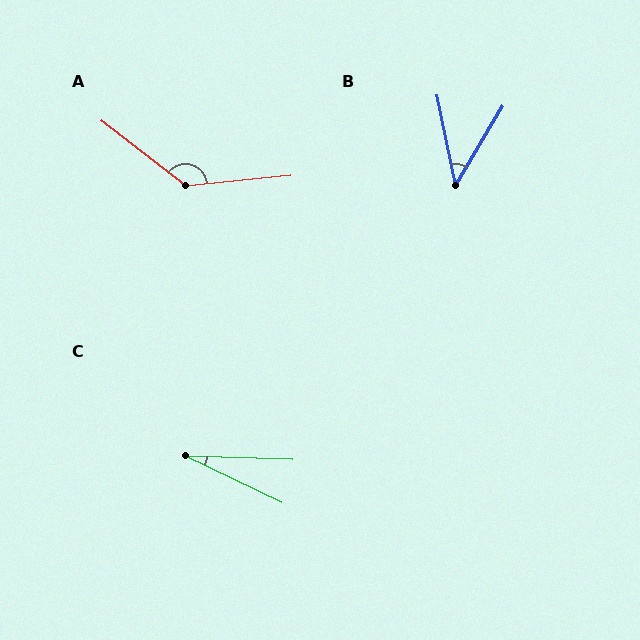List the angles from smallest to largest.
C (24°), B (42°), A (136°).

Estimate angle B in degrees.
Approximately 42 degrees.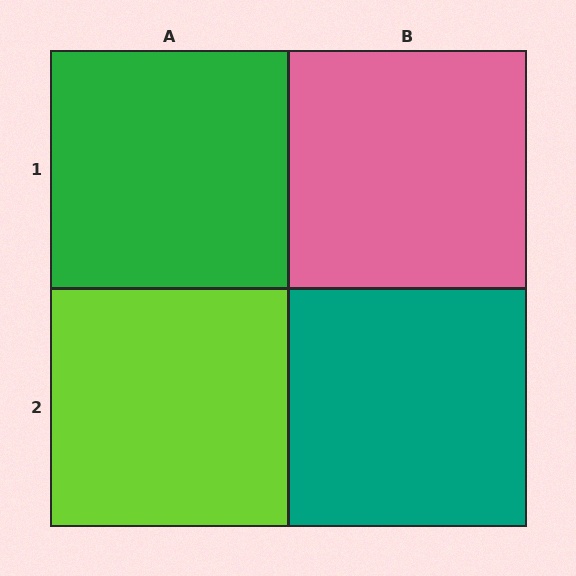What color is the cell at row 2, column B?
Teal.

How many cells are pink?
1 cell is pink.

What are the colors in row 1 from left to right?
Green, pink.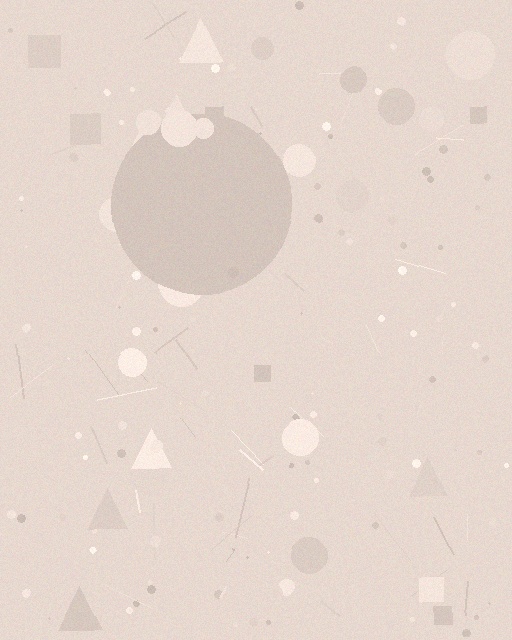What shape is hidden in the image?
A circle is hidden in the image.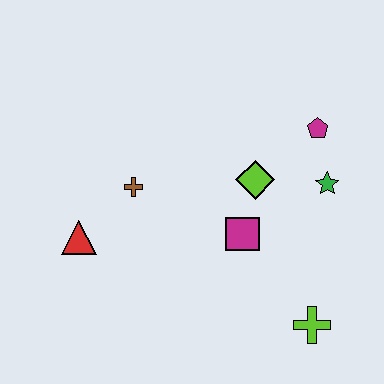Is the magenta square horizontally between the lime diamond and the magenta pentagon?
No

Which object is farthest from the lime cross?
The red triangle is farthest from the lime cross.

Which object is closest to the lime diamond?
The magenta square is closest to the lime diamond.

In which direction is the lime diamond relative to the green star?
The lime diamond is to the left of the green star.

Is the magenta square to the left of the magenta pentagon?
Yes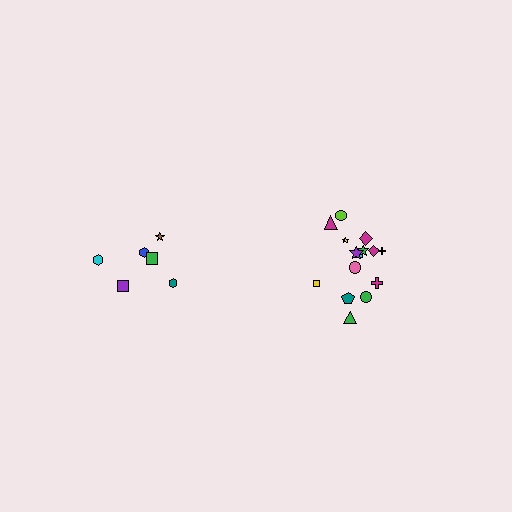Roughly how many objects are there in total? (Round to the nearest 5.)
Roughly 20 objects in total.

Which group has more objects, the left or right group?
The right group.